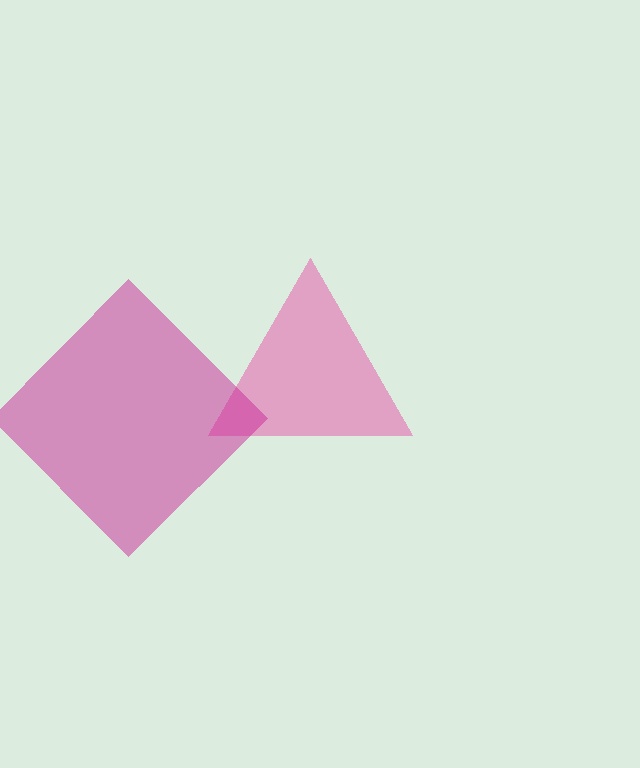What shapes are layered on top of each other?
The layered shapes are: a pink triangle, a magenta diamond.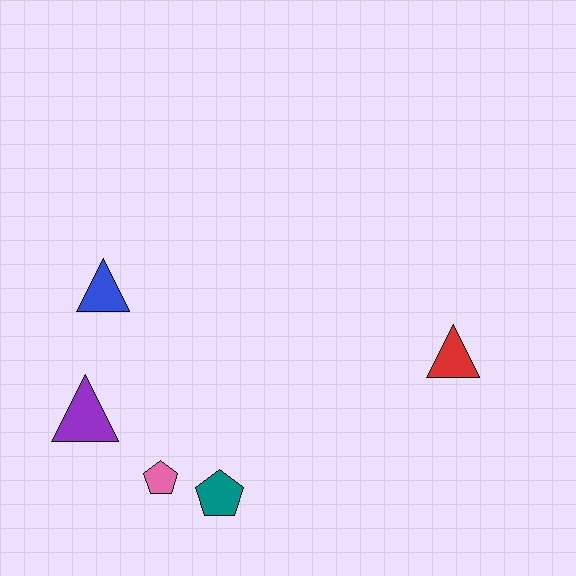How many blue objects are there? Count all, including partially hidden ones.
There is 1 blue object.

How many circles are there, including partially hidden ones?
There are no circles.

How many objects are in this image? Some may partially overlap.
There are 5 objects.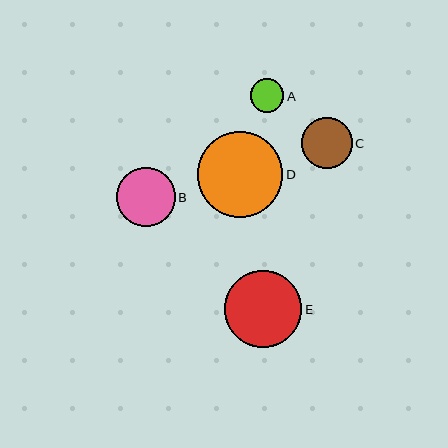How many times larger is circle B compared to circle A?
Circle B is approximately 1.8 times the size of circle A.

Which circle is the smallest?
Circle A is the smallest with a size of approximately 33 pixels.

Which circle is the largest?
Circle D is the largest with a size of approximately 86 pixels.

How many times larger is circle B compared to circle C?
Circle B is approximately 1.2 times the size of circle C.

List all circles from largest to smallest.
From largest to smallest: D, E, B, C, A.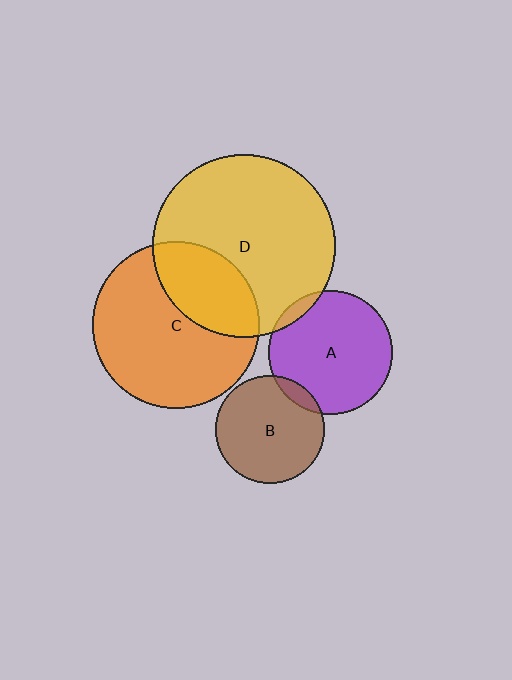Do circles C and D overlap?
Yes.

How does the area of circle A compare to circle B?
Approximately 1.3 times.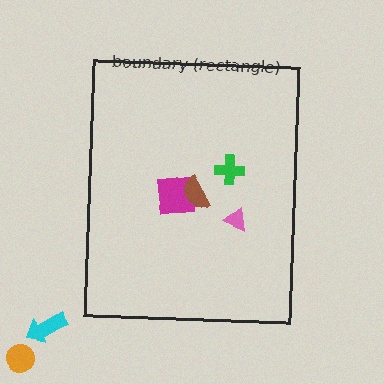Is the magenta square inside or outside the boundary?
Inside.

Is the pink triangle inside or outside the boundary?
Inside.